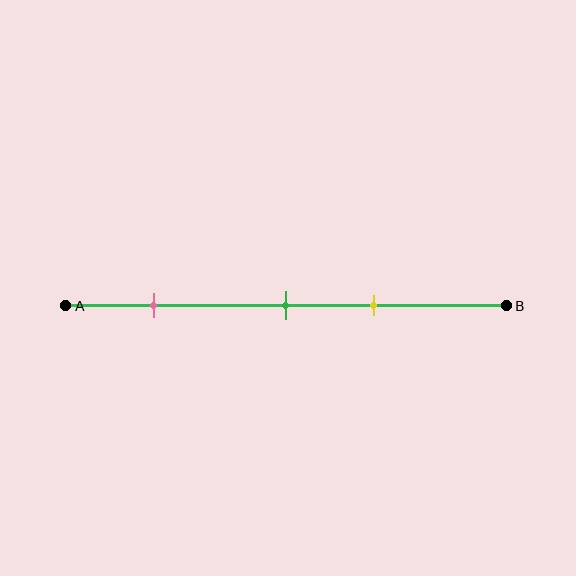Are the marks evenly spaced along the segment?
No, the marks are not evenly spaced.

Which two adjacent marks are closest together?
The green and yellow marks are the closest adjacent pair.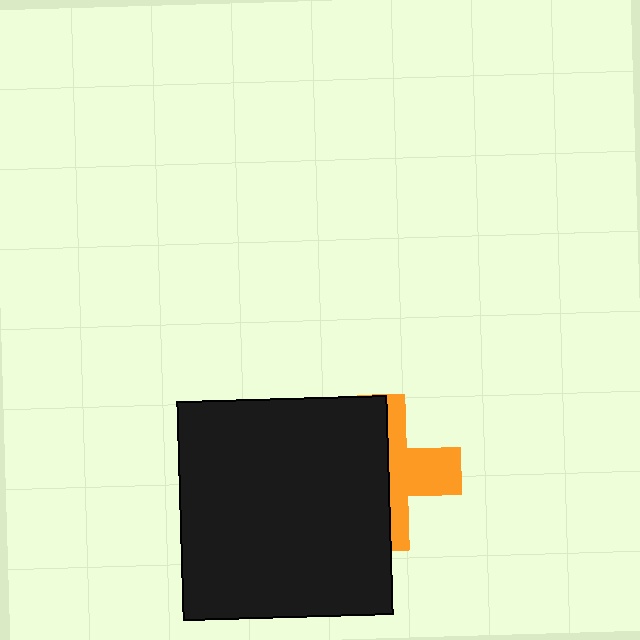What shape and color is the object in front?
The object in front is a black rectangle.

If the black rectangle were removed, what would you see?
You would see the complete orange cross.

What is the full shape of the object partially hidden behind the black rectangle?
The partially hidden object is an orange cross.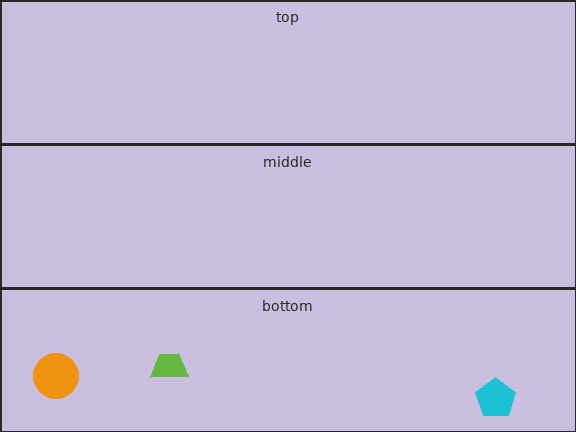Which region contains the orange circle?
The bottom region.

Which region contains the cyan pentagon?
The bottom region.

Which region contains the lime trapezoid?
The bottom region.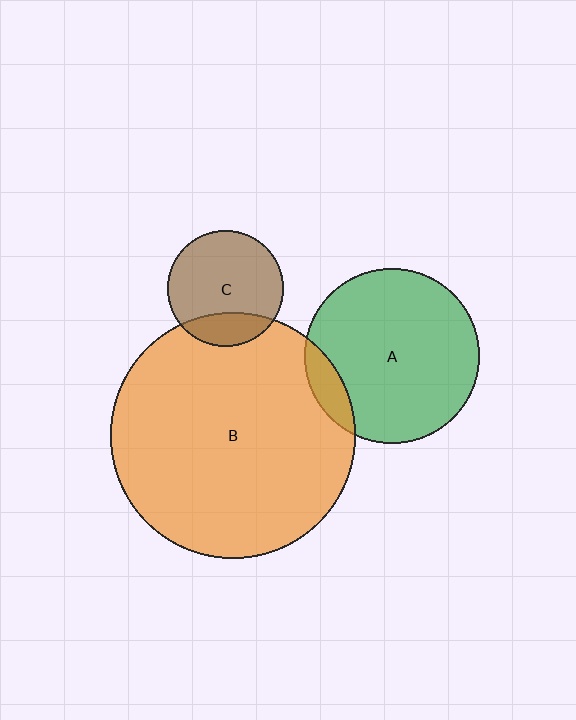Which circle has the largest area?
Circle B (orange).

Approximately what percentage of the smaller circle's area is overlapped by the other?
Approximately 10%.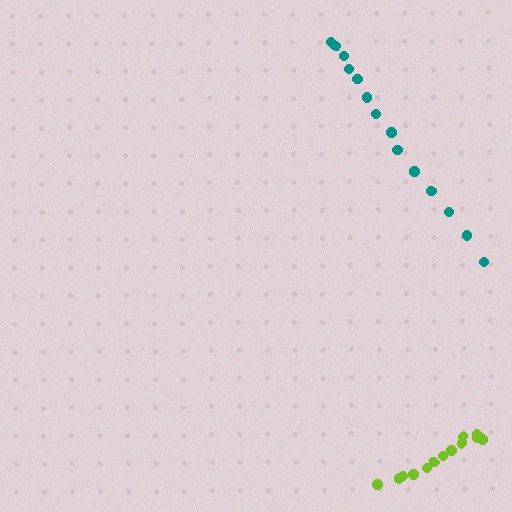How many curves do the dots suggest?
There are 2 distinct paths.